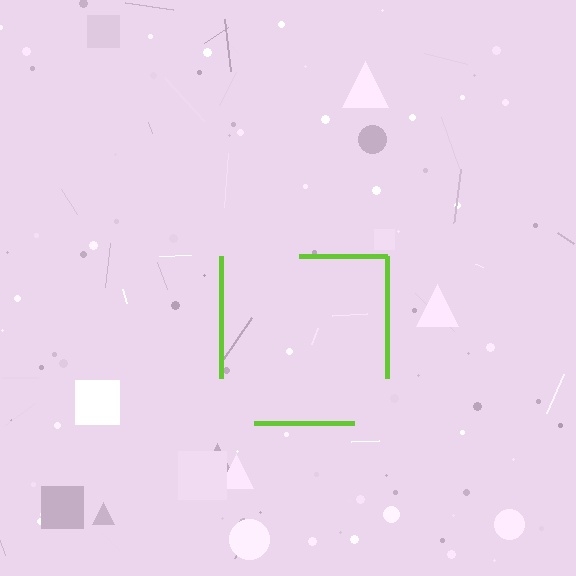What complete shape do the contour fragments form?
The contour fragments form a square.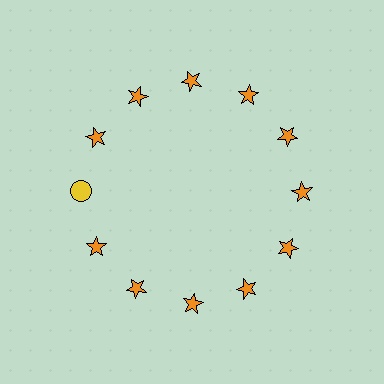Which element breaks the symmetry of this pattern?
The yellow circle at roughly the 9 o'clock position breaks the symmetry. All other shapes are orange stars.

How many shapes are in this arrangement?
There are 12 shapes arranged in a ring pattern.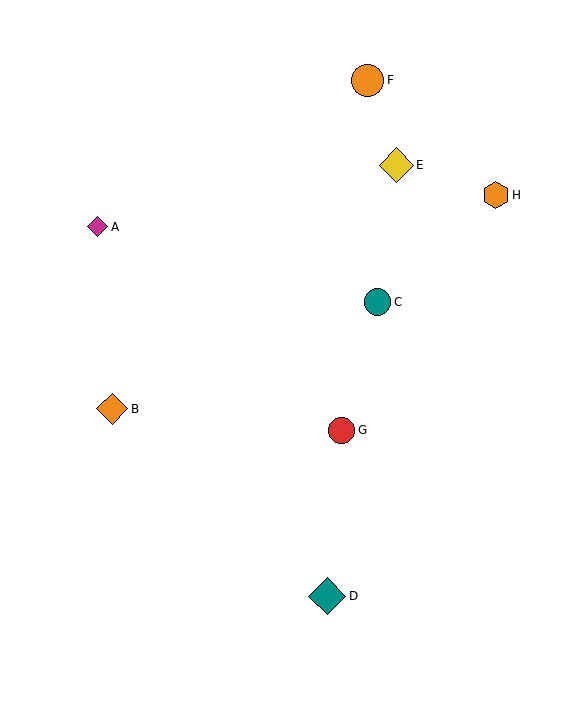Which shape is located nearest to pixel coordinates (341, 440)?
The red circle (labeled G) at (342, 430) is nearest to that location.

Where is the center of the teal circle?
The center of the teal circle is at (378, 302).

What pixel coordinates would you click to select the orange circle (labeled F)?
Click at (368, 80) to select the orange circle F.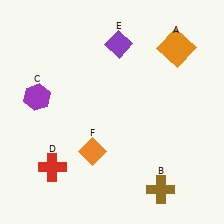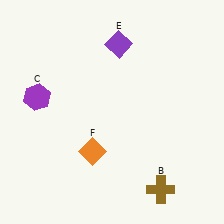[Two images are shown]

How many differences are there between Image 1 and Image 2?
There are 2 differences between the two images.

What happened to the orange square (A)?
The orange square (A) was removed in Image 2. It was in the top-right area of Image 1.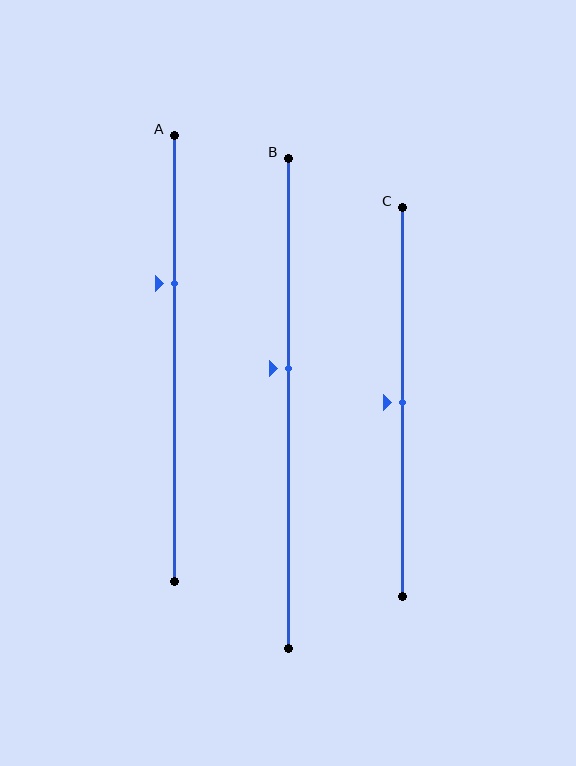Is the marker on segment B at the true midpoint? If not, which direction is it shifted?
No, the marker on segment B is shifted upward by about 7% of the segment length.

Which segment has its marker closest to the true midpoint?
Segment C has its marker closest to the true midpoint.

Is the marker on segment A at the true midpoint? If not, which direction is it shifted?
No, the marker on segment A is shifted upward by about 17% of the segment length.